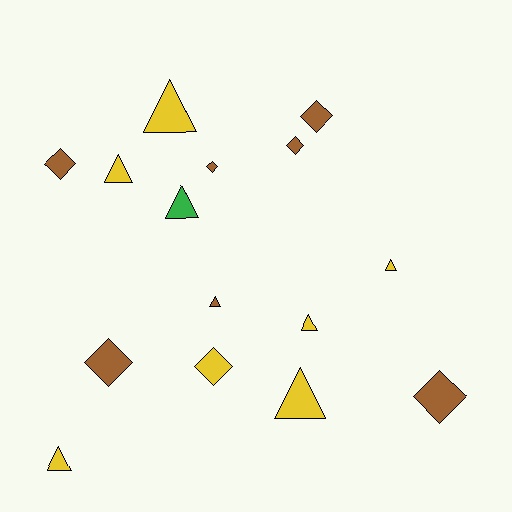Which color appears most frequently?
Brown, with 7 objects.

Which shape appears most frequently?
Triangle, with 8 objects.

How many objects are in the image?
There are 15 objects.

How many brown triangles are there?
There is 1 brown triangle.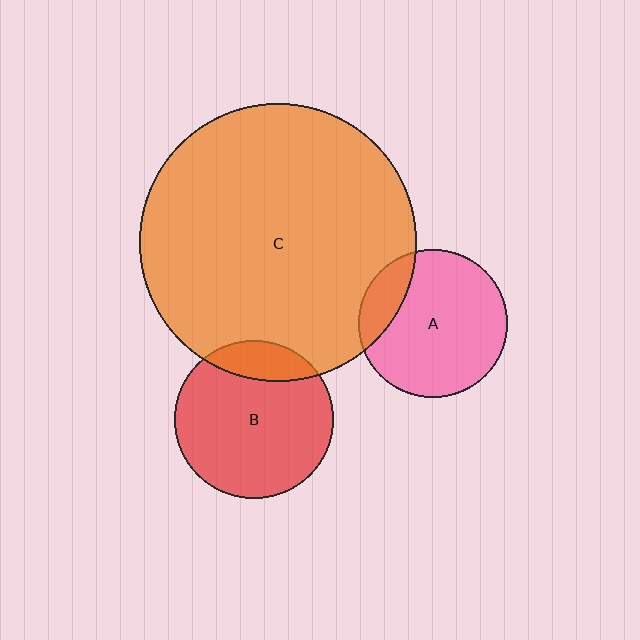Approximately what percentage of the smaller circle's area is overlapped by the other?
Approximately 15%.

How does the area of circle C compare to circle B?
Approximately 3.1 times.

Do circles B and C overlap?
Yes.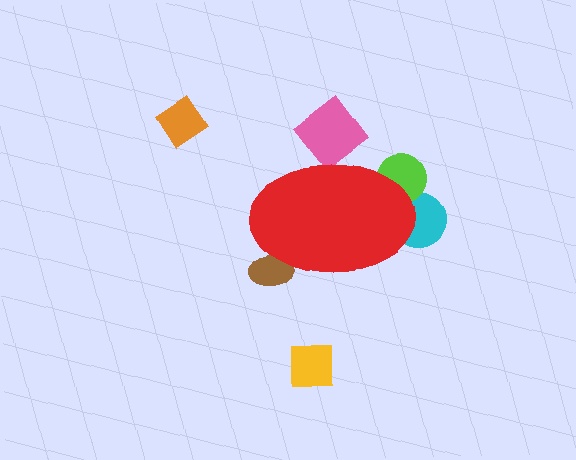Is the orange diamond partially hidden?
No, the orange diamond is fully visible.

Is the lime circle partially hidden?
Yes, the lime circle is partially hidden behind the red ellipse.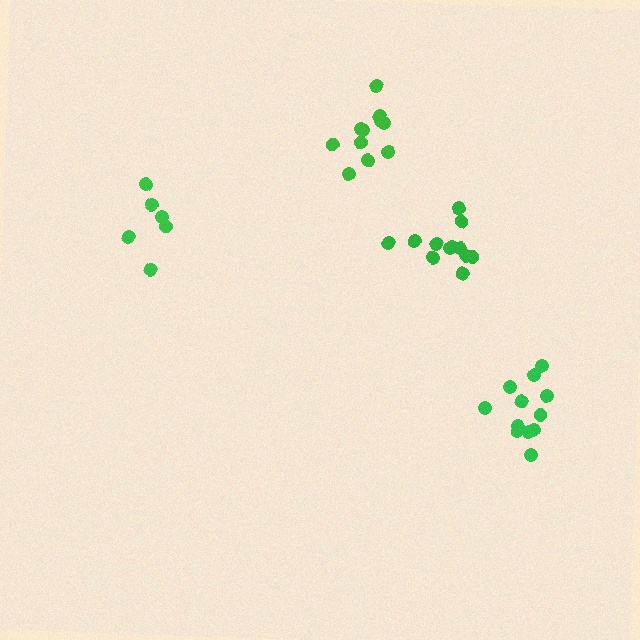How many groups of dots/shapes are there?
There are 4 groups.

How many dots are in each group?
Group 1: 12 dots, Group 2: 12 dots, Group 3: 11 dots, Group 4: 6 dots (41 total).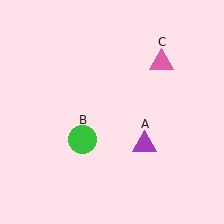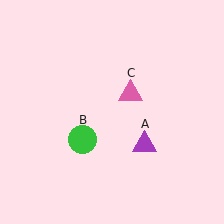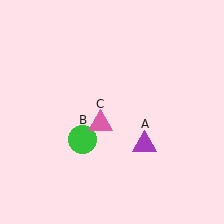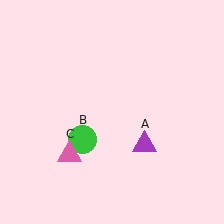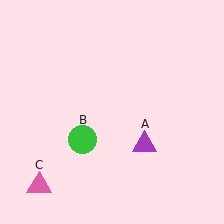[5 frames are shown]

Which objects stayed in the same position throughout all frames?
Purple triangle (object A) and green circle (object B) remained stationary.